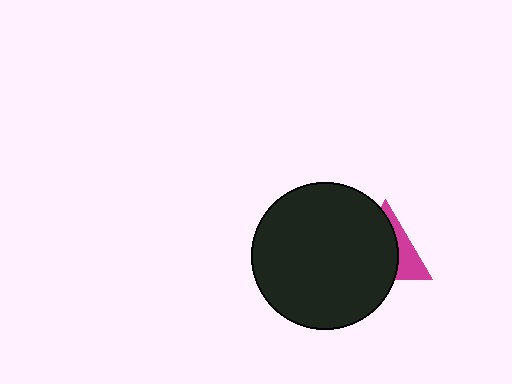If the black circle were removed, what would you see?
You would see the complete magenta triangle.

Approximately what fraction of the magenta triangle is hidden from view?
Roughly 67% of the magenta triangle is hidden behind the black circle.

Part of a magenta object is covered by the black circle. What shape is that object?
It is a triangle.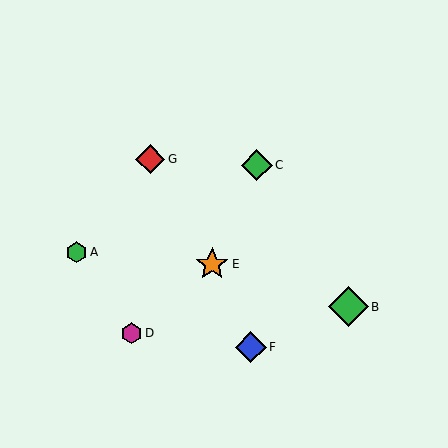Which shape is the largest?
The green diamond (labeled B) is the largest.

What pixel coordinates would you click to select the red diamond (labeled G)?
Click at (150, 159) to select the red diamond G.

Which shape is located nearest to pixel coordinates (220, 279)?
The orange star (labeled E) at (212, 264) is nearest to that location.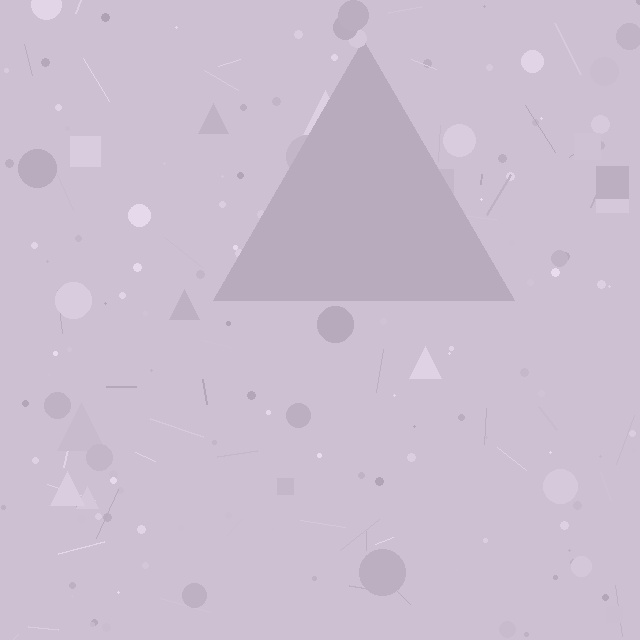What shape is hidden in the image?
A triangle is hidden in the image.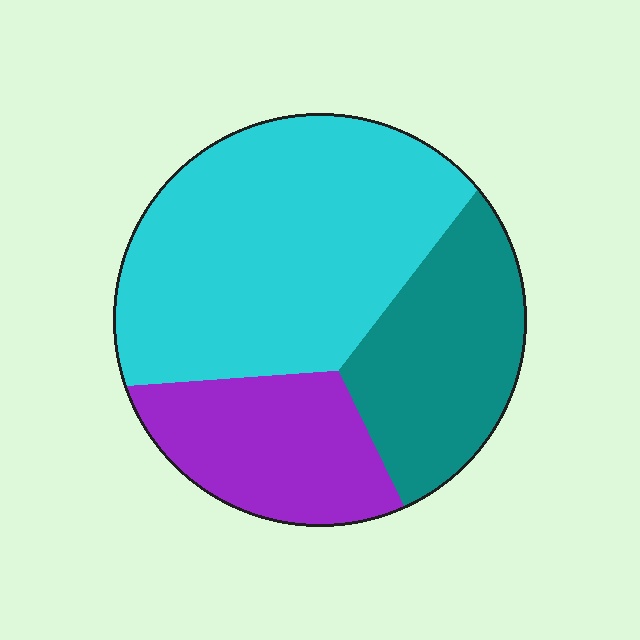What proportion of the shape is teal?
Teal covers roughly 25% of the shape.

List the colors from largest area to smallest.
From largest to smallest: cyan, teal, purple.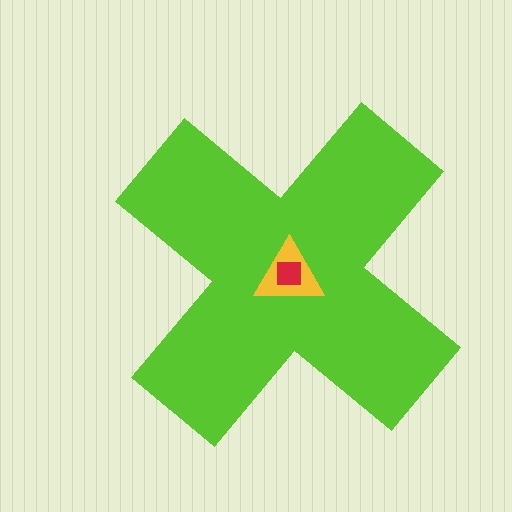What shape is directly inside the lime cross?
The yellow triangle.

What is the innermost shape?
The red square.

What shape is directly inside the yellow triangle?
The red square.